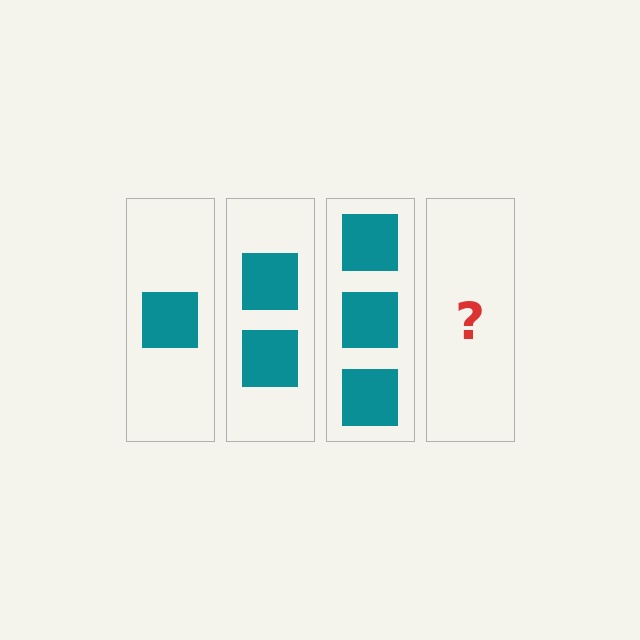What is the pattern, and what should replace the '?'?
The pattern is that each step adds one more square. The '?' should be 4 squares.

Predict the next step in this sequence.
The next step is 4 squares.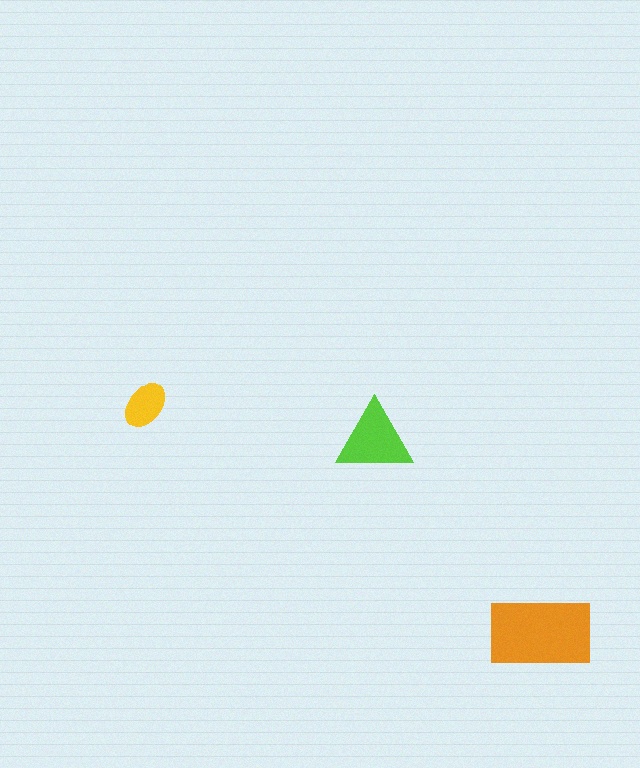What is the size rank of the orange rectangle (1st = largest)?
1st.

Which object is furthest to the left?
The yellow ellipse is leftmost.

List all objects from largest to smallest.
The orange rectangle, the lime triangle, the yellow ellipse.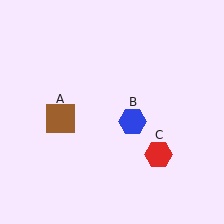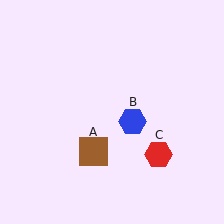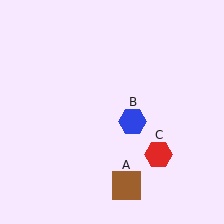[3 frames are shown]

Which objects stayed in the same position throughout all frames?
Blue hexagon (object B) and red hexagon (object C) remained stationary.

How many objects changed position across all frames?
1 object changed position: brown square (object A).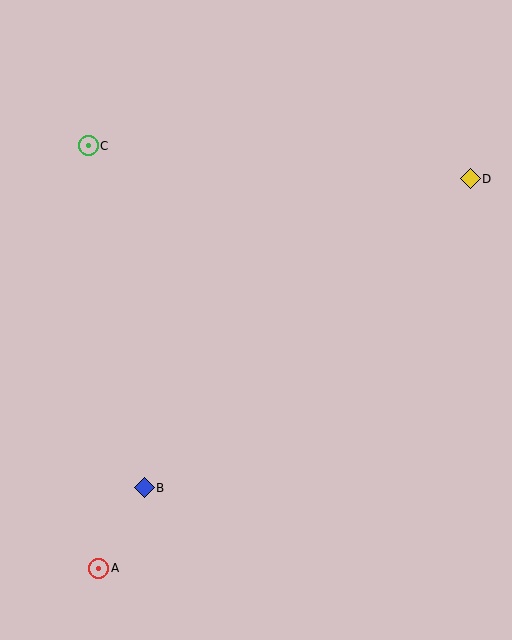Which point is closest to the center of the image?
Point B at (144, 488) is closest to the center.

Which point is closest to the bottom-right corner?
Point B is closest to the bottom-right corner.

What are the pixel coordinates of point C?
Point C is at (88, 146).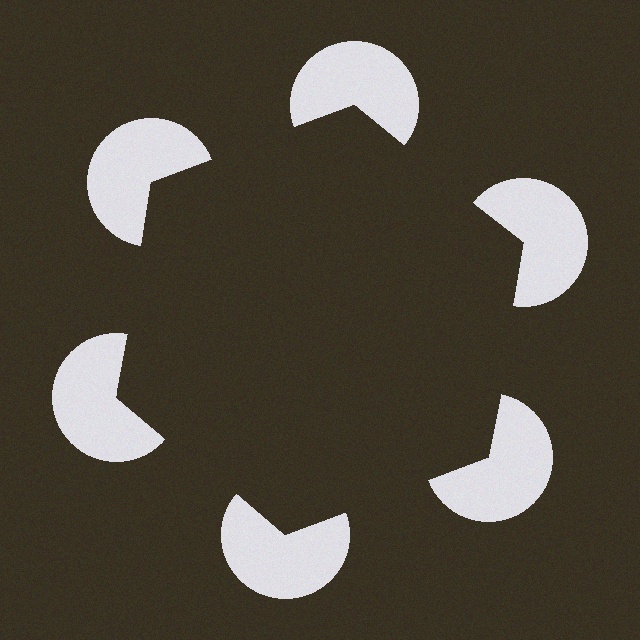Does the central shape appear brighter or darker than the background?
It typically appears slightly darker than the background, even though no actual brightness change is drawn.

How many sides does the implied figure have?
6 sides.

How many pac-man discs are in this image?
There are 6 — one at each vertex of the illusory hexagon.